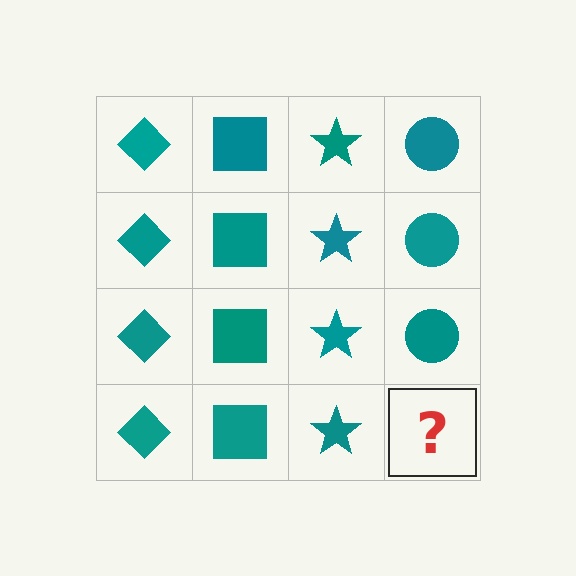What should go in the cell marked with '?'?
The missing cell should contain a teal circle.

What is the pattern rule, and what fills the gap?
The rule is that each column has a consistent shape. The gap should be filled with a teal circle.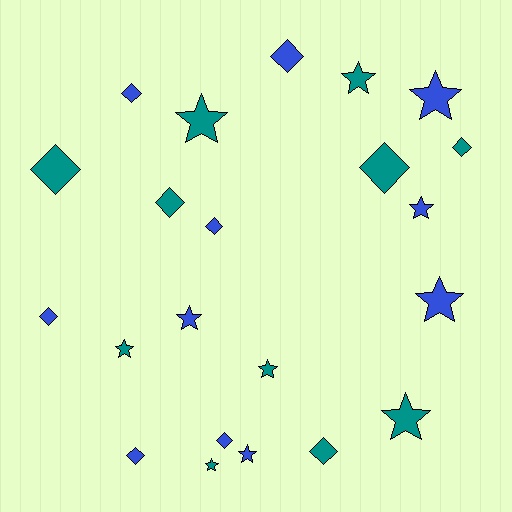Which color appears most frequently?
Teal, with 11 objects.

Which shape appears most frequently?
Star, with 11 objects.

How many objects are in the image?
There are 22 objects.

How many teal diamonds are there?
There are 5 teal diamonds.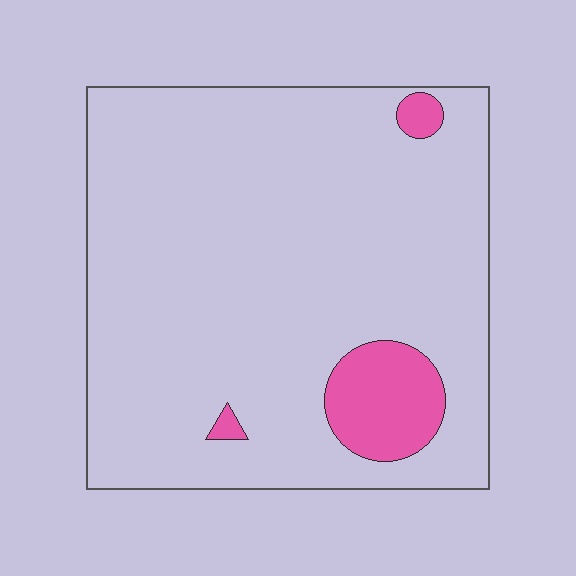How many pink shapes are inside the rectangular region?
3.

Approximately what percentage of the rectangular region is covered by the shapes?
Approximately 10%.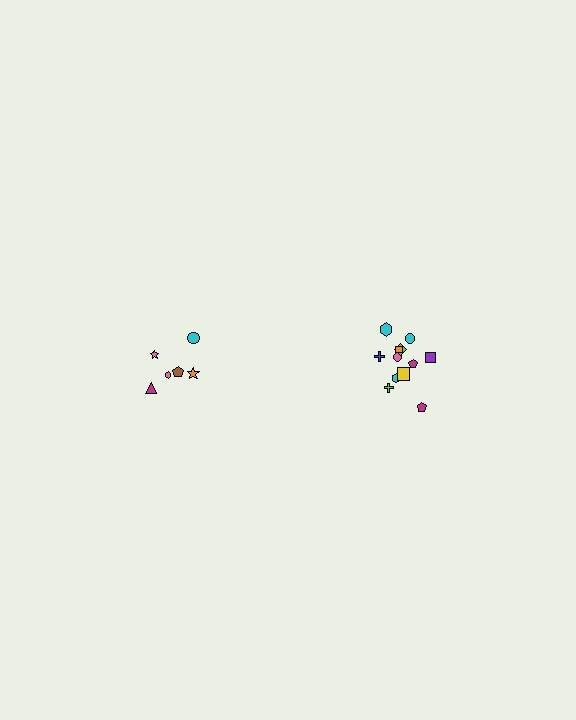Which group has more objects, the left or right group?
The right group.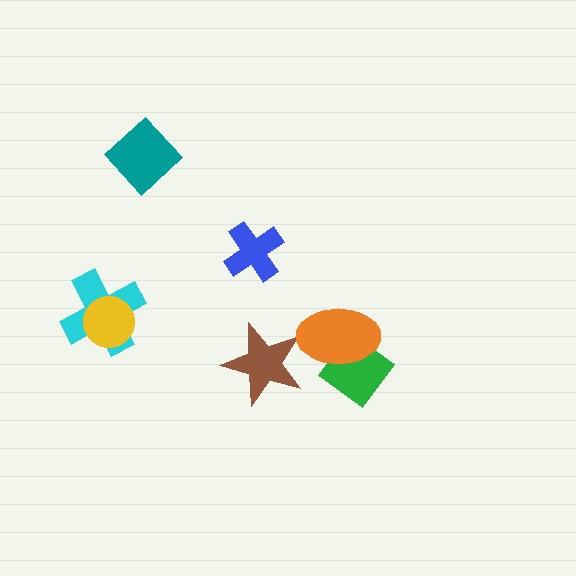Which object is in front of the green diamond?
The orange ellipse is in front of the green diamond.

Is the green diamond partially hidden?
Yes, it is partially covered by another shape.